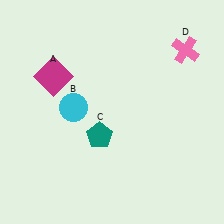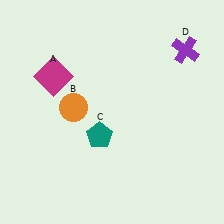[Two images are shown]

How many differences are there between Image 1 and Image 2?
There are 2 differences between the two images.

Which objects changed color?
B changed from cyan to orange. D changed from pink to purple.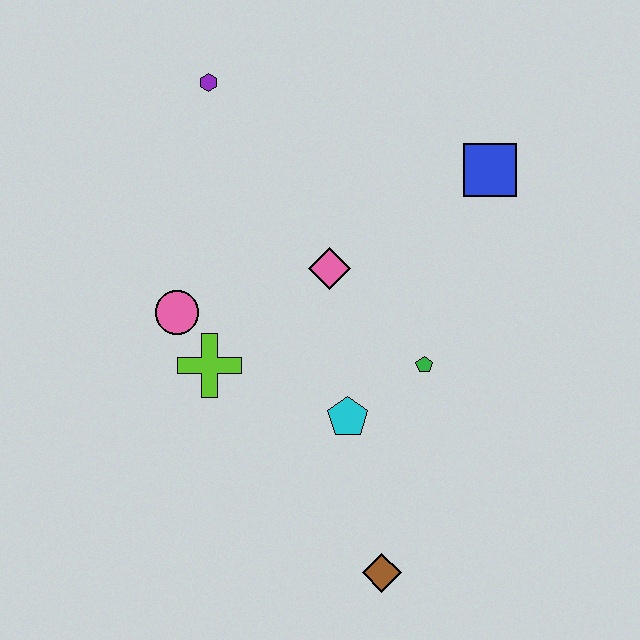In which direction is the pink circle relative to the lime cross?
The pink circle is above the lime cross.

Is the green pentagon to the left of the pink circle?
No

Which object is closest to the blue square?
The pink diamond is closest to the blue square.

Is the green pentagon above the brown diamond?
Yes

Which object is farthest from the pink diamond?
The brown diamond is farthest from the pink diamond.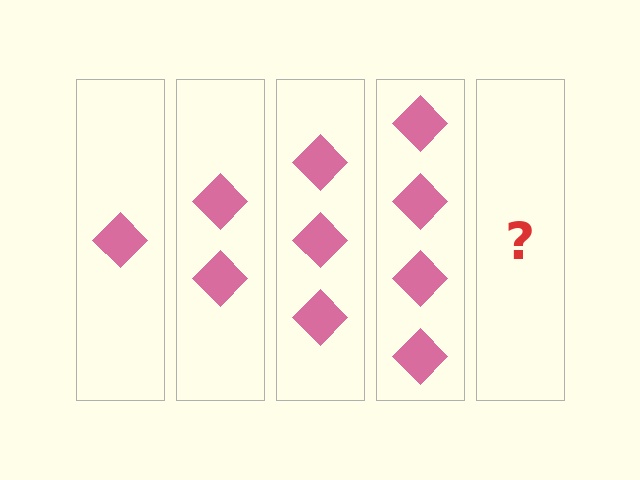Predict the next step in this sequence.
The next step is 5 diamonds.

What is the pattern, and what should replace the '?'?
The pattern is that each step adds one more diamond. The '?' should be 5 diamonds.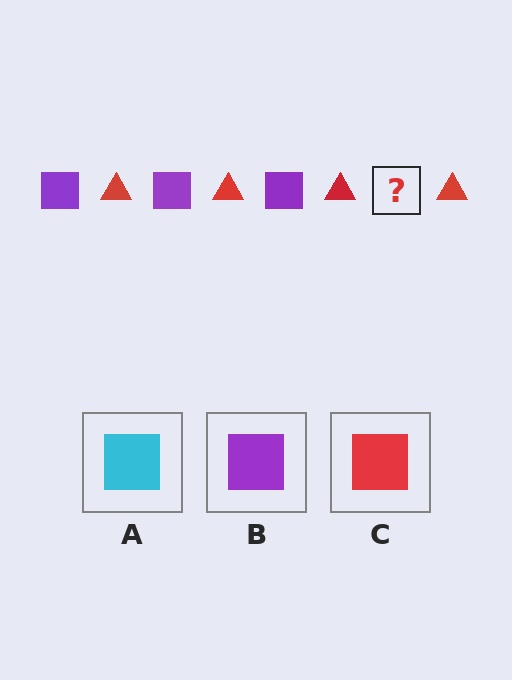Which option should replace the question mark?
Option B.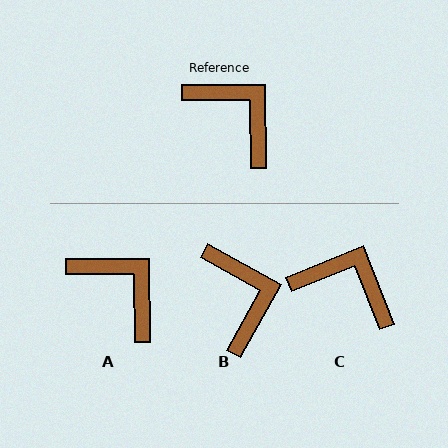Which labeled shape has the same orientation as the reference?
A.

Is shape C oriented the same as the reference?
No, it is off by about 21 degrees.